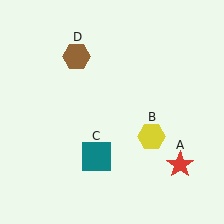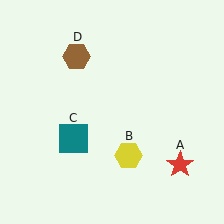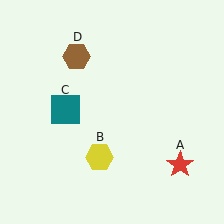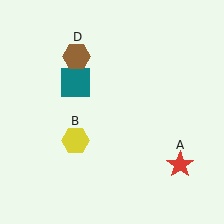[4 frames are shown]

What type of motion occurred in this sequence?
The yellow hexagon (object B), teal square (object C) rotated clockwise around the center of the scene.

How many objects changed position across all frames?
2 objects changed position: yellow hexagon (object B), teal square (object C).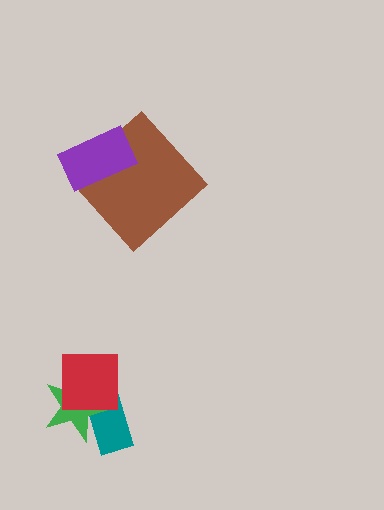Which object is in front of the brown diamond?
The purple rectangle is in front of the brown diamond.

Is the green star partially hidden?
Yes, it is partially covered by another shape.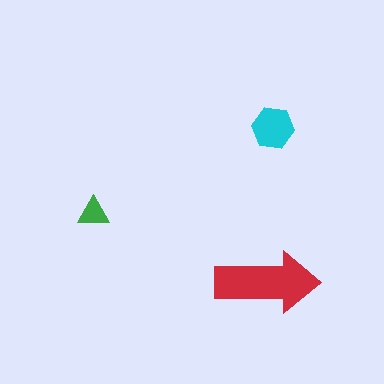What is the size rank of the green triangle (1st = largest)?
3rd.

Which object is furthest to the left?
The green triangle is leftmost.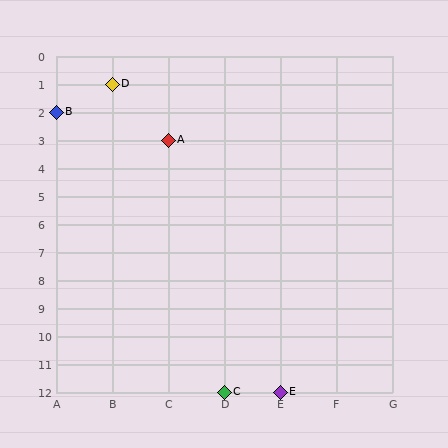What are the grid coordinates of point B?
Point B is at grid coordinates (A, 2).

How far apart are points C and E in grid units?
Points C and E are 1 column apart.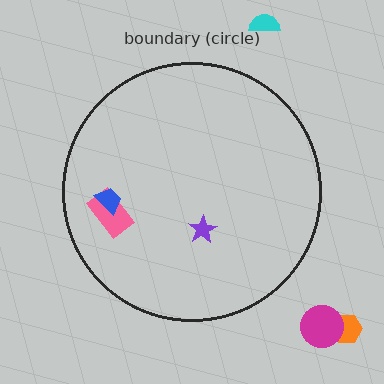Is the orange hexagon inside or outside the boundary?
Outside.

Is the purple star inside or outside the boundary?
Inside.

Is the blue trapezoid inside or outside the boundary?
Inside.